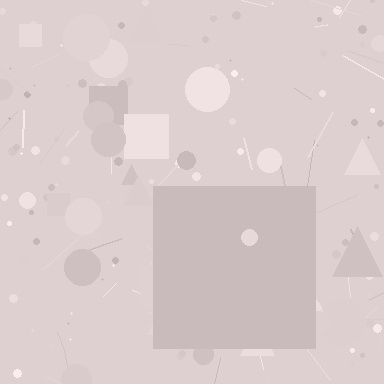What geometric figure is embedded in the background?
A square is embedded in the background.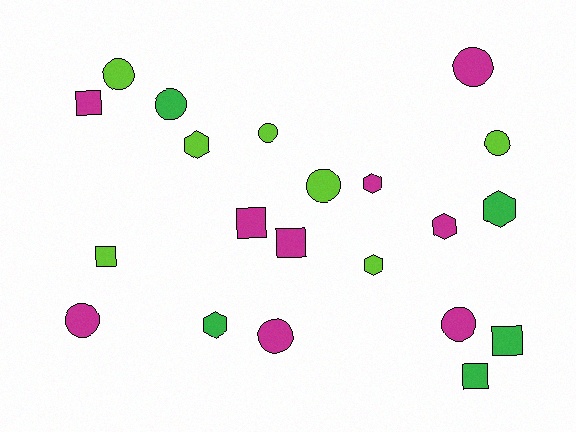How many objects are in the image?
There are 21 objects.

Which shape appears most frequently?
Circle, with 9 objects.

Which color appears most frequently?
Magenta, with 9 objects.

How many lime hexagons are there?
There are 2 lime hexagons.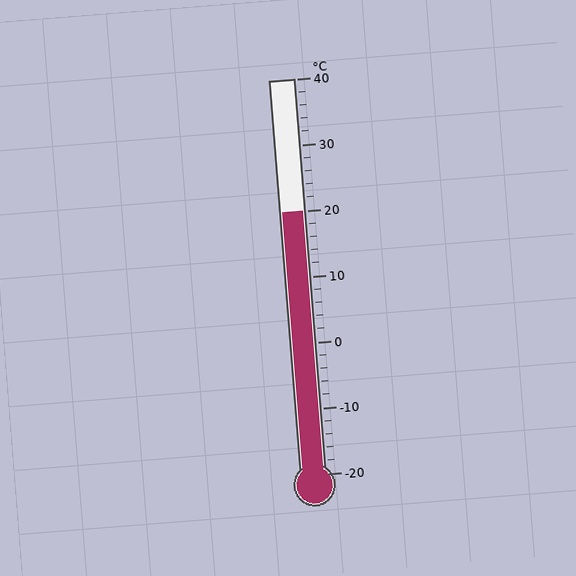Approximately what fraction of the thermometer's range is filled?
The thermometer is filled to approximately 65% of its range.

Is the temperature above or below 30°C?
The temperature is below 30°C.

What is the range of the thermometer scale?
The thermometer scale ranges from -20°C to 40°C.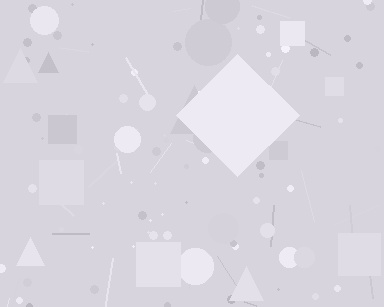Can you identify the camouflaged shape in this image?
The camouflaged shape is a diamond.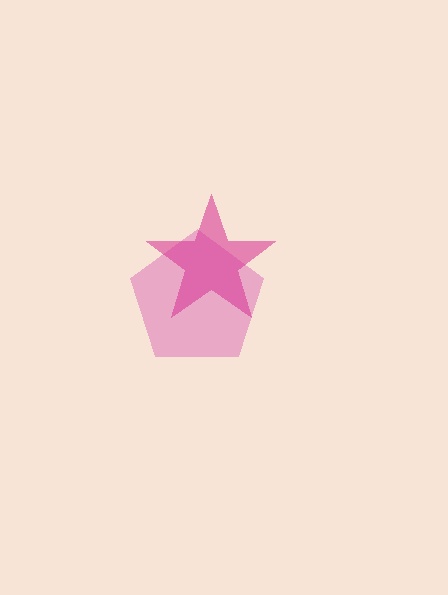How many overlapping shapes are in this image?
There are 2 overlapping shapes in the image.